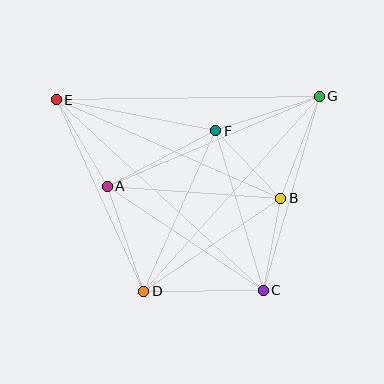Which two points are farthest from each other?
Points C and E are farthest from each other.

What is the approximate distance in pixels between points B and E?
The distance between B and E is approximately 245 pixels.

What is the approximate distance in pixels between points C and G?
The distance between C and G is approximately 202 pixels.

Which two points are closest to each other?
Points B and F are closest to each other.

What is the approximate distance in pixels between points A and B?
The distance between A and B is approximately 174 pixels.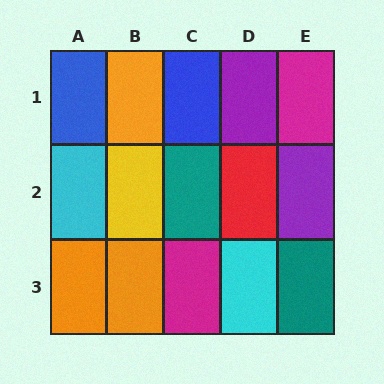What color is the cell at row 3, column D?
Cyan.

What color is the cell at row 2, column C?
Teal.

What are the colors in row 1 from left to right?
Blue, orange, blue, purple, magenta.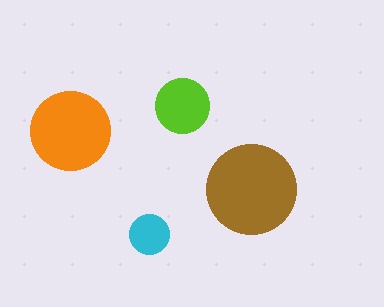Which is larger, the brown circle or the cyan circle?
The brown one.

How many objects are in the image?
There are 4 objects in the image.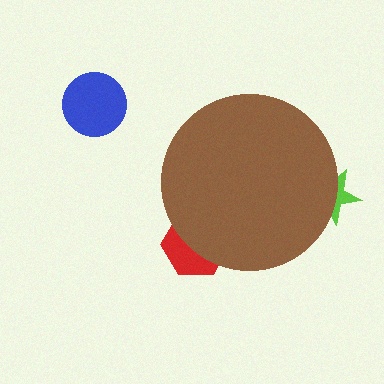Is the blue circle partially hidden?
No, the blue circle is fully visible.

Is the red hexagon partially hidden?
Yes, the red hexagon is partially hidden behind the brown circle.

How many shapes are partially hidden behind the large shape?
2 shapes are partially hidden.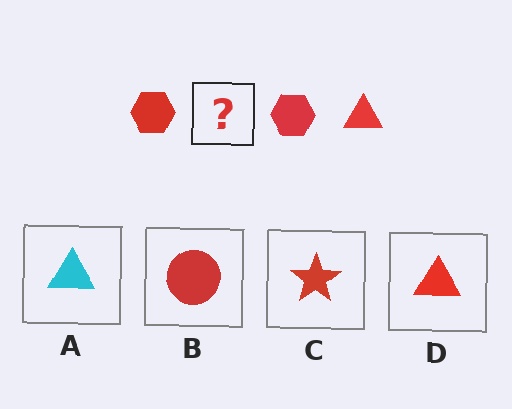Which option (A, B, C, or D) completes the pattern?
D.